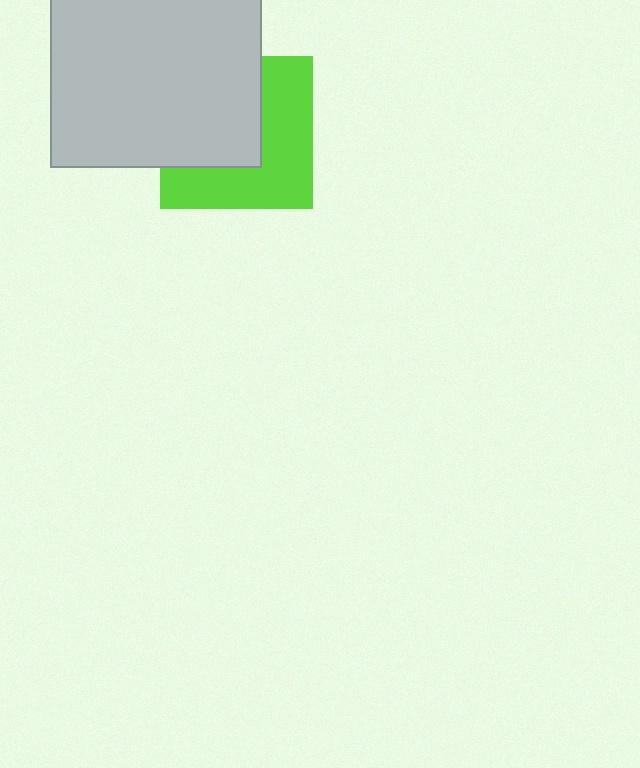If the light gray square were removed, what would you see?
You would see the complete lime square.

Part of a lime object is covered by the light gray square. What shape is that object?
It is a square.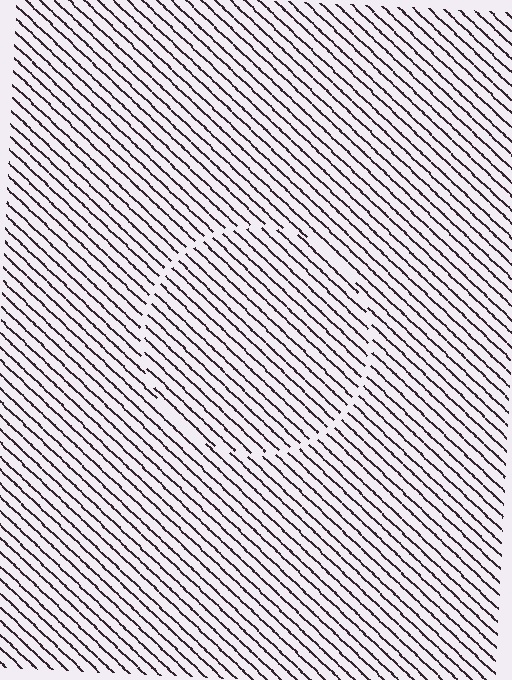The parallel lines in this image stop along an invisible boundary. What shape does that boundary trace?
An illusory circle. The interior of the shape contains the same grating, shifted by half a period — the contour is defined by the phase discontinuity where line-ends from the inner and outer gratings abut.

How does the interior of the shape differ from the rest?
The interior of the shape contains the same grating, shifted by half a period — the contour is defined by the phase discontinuity where line-ends from the inner and outer gratings abut.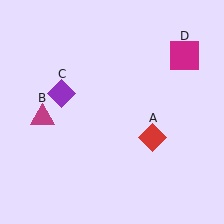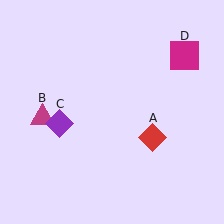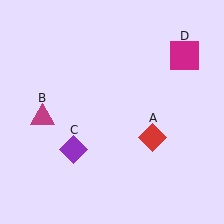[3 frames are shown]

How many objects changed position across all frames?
1 object changed position: purple diamond (object C).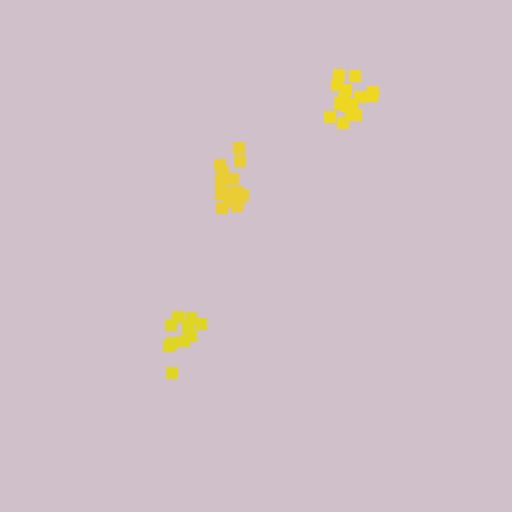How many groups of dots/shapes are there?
There are 3 groups.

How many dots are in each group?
Group 1: 16 dots, Group 2: 11 dots, Group 3: 15 dots (42 total).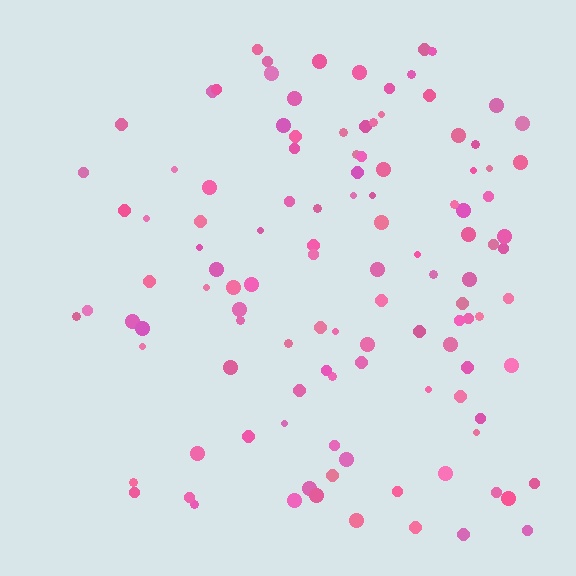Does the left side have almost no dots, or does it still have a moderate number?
Still a moderate number, just noticeably fewer than the right.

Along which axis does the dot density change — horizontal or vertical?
Horizontal.